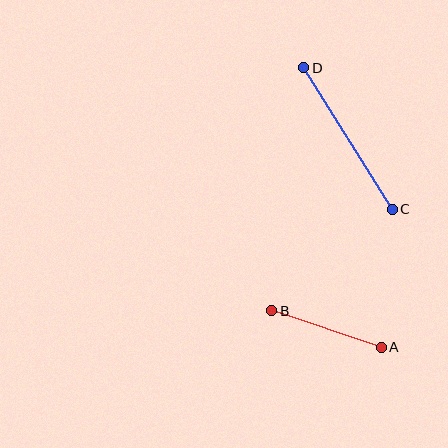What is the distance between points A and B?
The distance is approximately 115 pixels.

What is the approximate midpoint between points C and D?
The midpoint is at approximately (348, 139) pixels.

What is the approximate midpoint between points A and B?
The midpoint is at approximately (326, 329) pixels.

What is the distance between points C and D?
The distance is approximately 167 pixels.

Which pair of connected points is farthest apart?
Points C and D are farthest apart.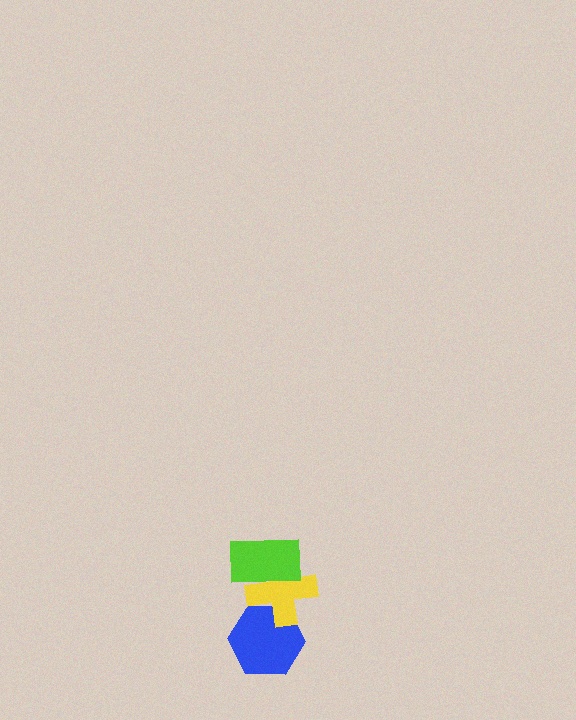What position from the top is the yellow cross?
The yellow cross is 2nd from the top.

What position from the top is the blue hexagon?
The blue hexagon is 3rd from the top.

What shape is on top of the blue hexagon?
The yellow cross is on top of the blue hexagon.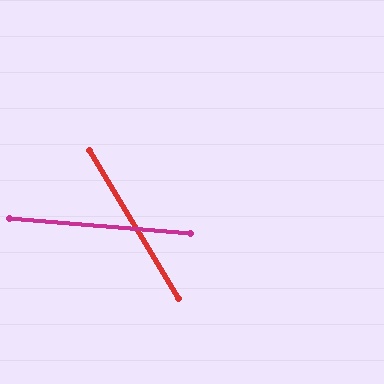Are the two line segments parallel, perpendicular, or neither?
Neither parallel nor perpendicular — they differ by about 54°.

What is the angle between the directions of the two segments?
Approximately 54 degrees.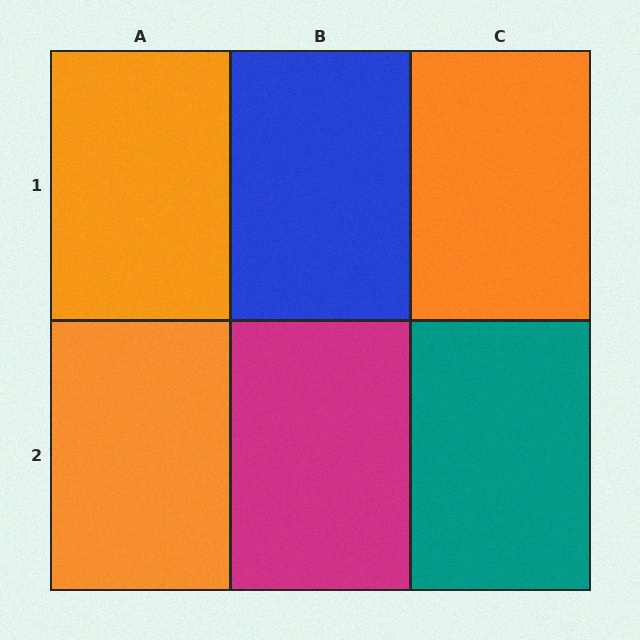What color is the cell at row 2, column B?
Magenta.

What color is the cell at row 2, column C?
Teal.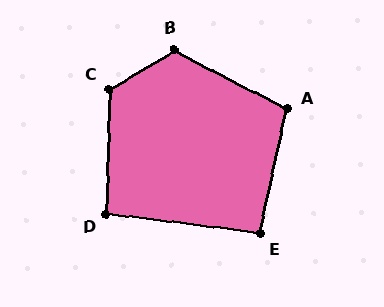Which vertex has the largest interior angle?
C, at approximately 122 degrees.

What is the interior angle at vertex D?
Approximately 96 degrees (obtuse).